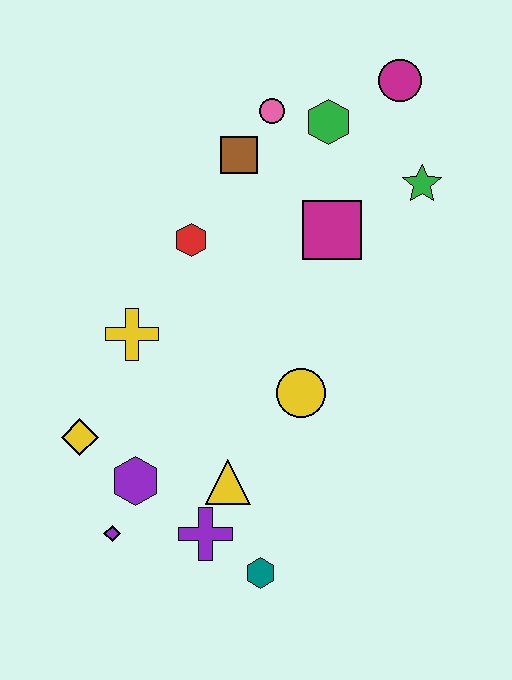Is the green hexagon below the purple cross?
No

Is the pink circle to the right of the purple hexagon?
Yes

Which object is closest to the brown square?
The pink circle is closest to the brown square.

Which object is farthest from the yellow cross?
The magenta circle is farthest from the yellow cross.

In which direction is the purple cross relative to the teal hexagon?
The purple cross is to the left of the teal hexagon.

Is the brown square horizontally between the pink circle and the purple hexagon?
Yes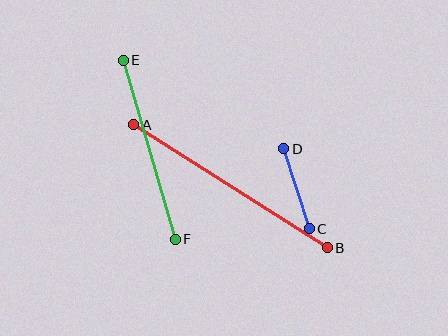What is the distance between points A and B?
The distance is approximately 229 pixels.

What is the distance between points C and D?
The distance is approximately 84 pixels.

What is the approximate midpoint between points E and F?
The midpoint is at approximately (149, 150) pixels.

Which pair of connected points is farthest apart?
Points A and B are farthest apart.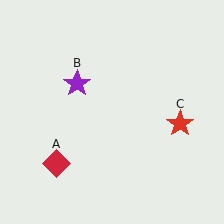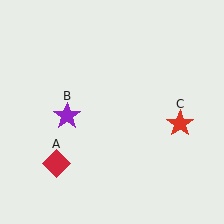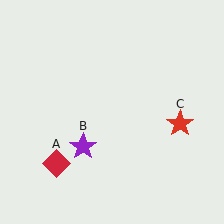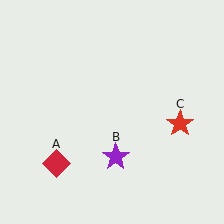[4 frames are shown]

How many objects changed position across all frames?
1 object changed position: purple star (object B).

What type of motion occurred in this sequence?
The purple star (object B) rotated counterclockwise around the center of the scene.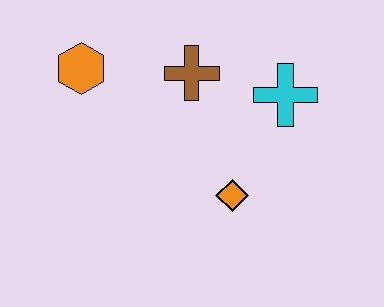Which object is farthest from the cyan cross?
The orange hexagon is farthest from the cyan cross.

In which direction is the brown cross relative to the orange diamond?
The brown cross is above the orange diamond.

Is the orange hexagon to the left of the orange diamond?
Yes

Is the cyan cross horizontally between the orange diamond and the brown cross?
No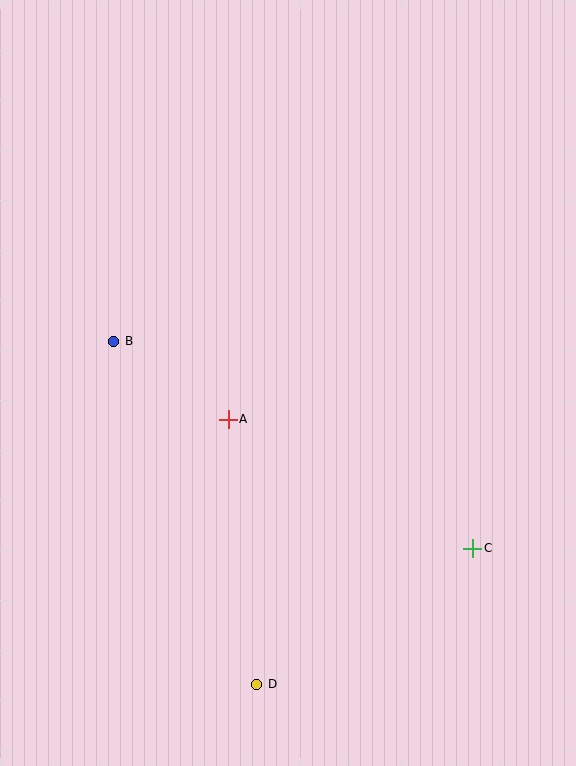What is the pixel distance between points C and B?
The distance between C and B is 414 pixels.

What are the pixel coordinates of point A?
Point A is at (228, 419).